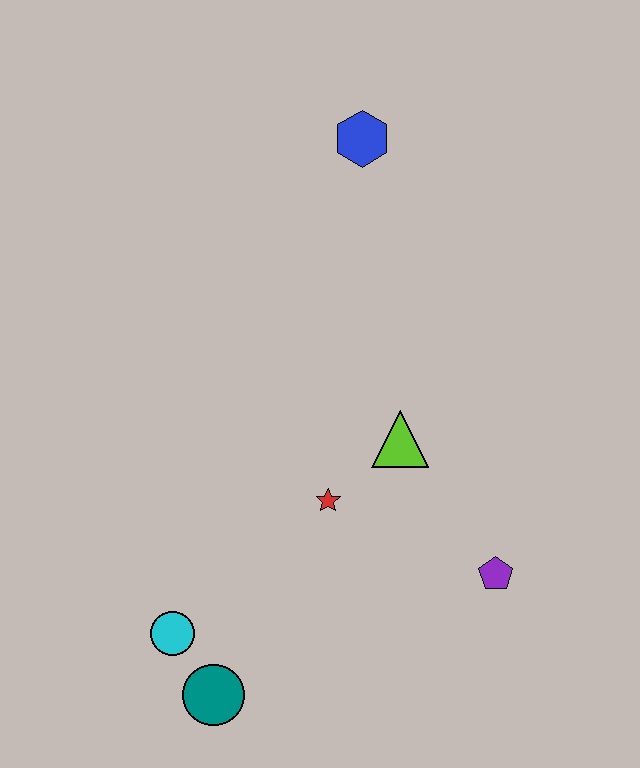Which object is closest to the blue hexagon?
The lime triangle is closest to the blue hexagon.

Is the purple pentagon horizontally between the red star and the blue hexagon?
No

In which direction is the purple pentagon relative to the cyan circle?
The purple pentagon is to the right of the cyan circle.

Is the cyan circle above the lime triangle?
No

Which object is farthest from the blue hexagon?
The teal circle is farthest from the blue hexagon.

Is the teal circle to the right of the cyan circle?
Yes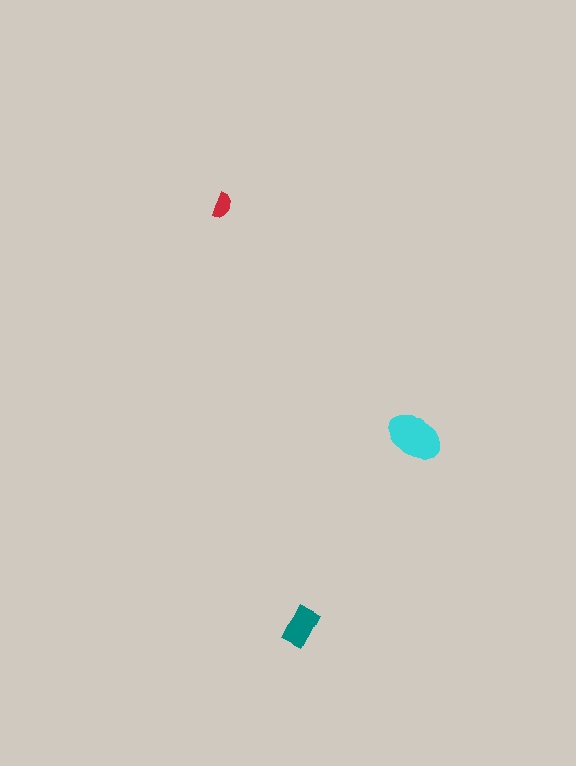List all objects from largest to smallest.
The cyan ellipse, the teal rectangle, the red semicircle.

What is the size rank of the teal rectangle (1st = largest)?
2nd.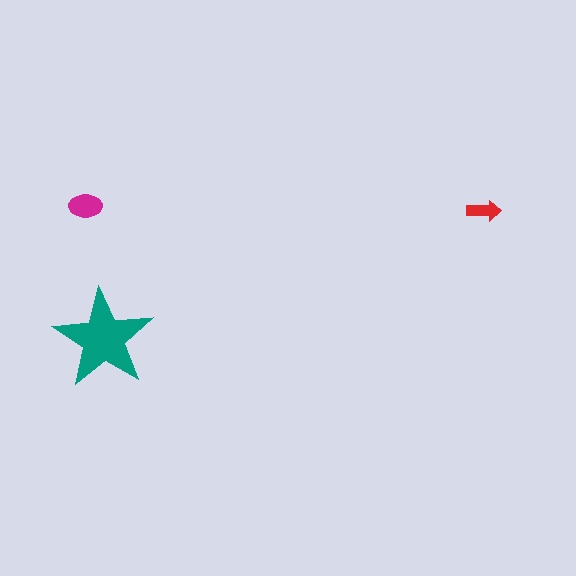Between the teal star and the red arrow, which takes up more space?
The teal star.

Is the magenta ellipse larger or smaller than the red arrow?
Larger.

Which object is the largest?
The teal star.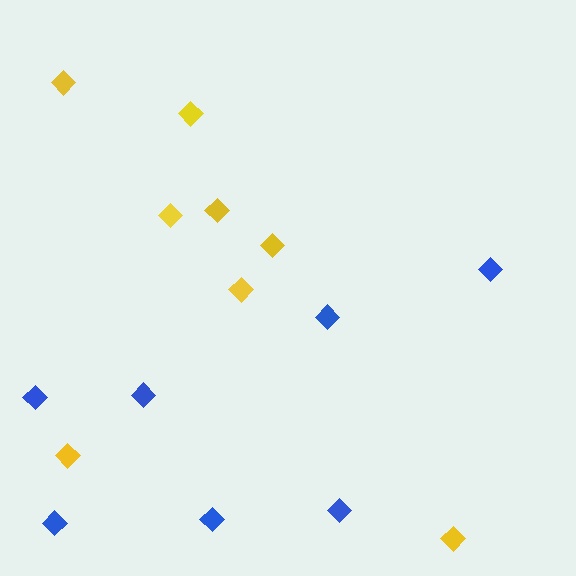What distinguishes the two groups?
There are 2 groups: one group of blue diamonds (7) and one group of yellow diamonds (8).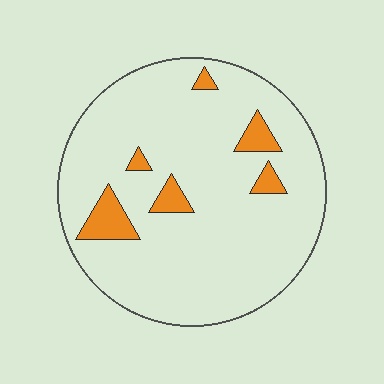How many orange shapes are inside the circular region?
6.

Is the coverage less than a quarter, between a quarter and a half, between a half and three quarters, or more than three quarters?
Less than a quarter.